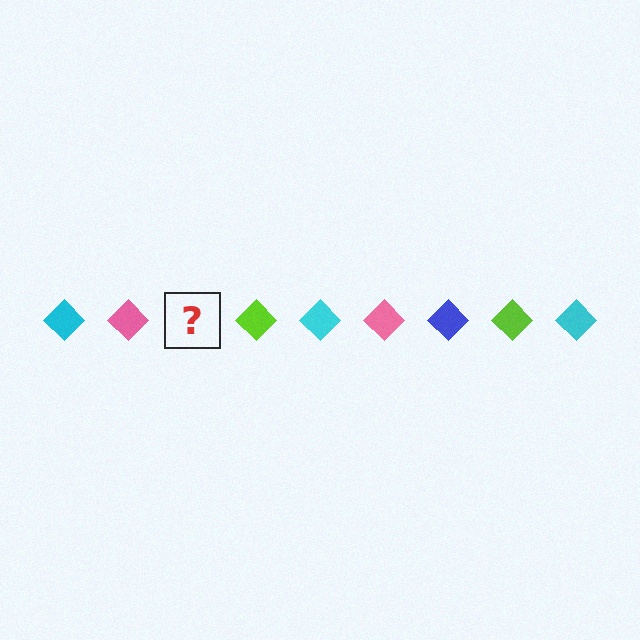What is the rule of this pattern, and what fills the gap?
The rule is that the pattern cycles through cyan, pink, blue, lime diamonds. The gap should be filled with a blue diamond.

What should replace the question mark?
The question mark should be replaced with a blue diamond.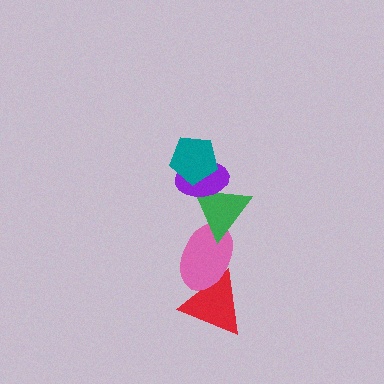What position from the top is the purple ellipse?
The purple ellipse is 2nd from the top.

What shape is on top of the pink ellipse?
The green triangle is on top of the pink ellipse.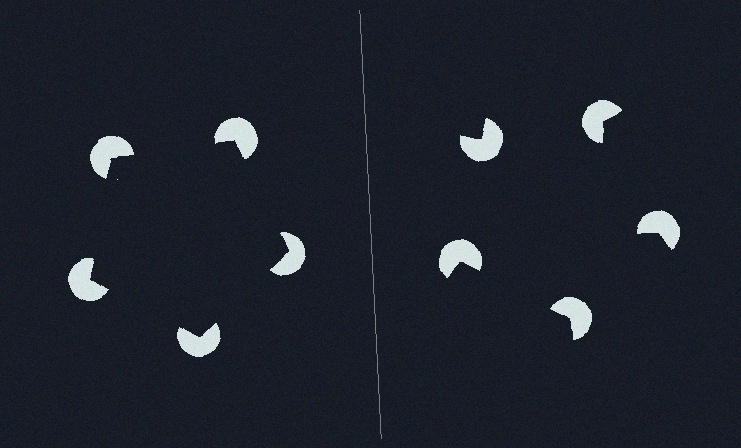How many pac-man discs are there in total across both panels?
10 — 5 on each side.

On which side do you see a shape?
An illusory pentagon appears on the left side. On the right side the wedge cuts are rotated, so no coherent shape forms.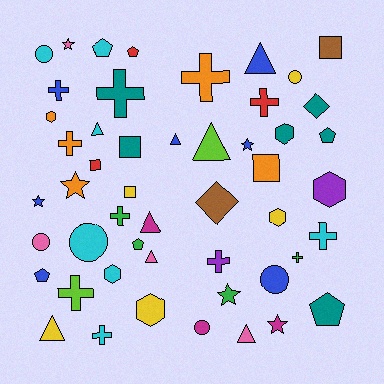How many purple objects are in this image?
There are 2 purple objects.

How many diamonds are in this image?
There are 2 diamonds.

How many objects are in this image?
There are 50 objects.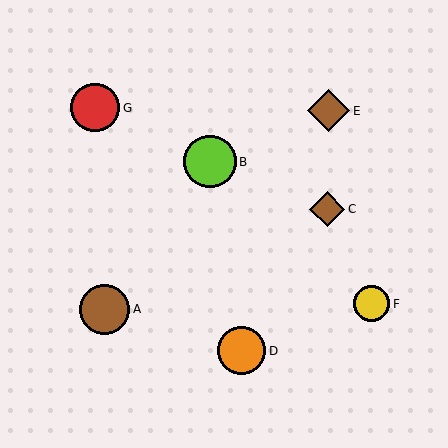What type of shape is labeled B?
Shape B is a lime circle.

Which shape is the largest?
The lime circle (labeled B) is the largest.